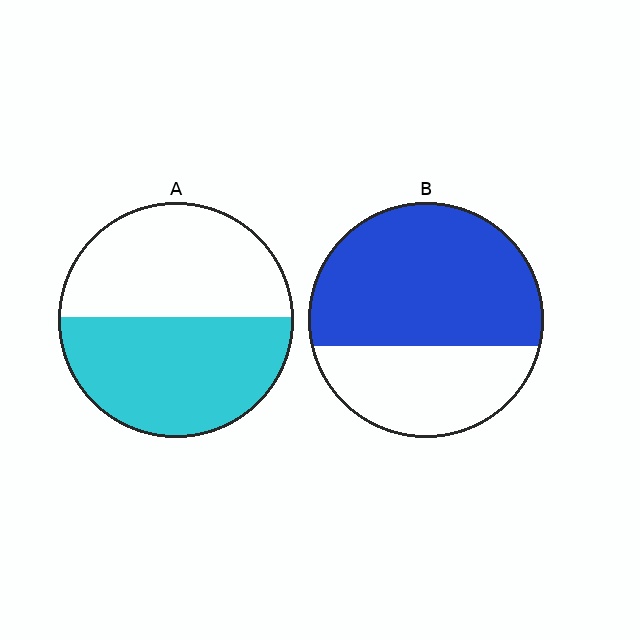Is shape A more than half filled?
Roughly half.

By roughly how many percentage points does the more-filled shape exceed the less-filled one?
By roughly 10 percentage points (B over A).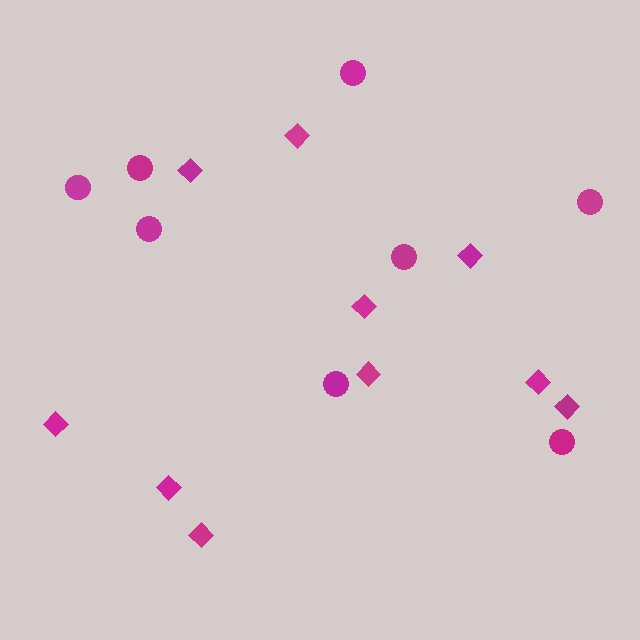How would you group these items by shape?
There are 2 groups: one group of circles (8) and one group of diamonds (10).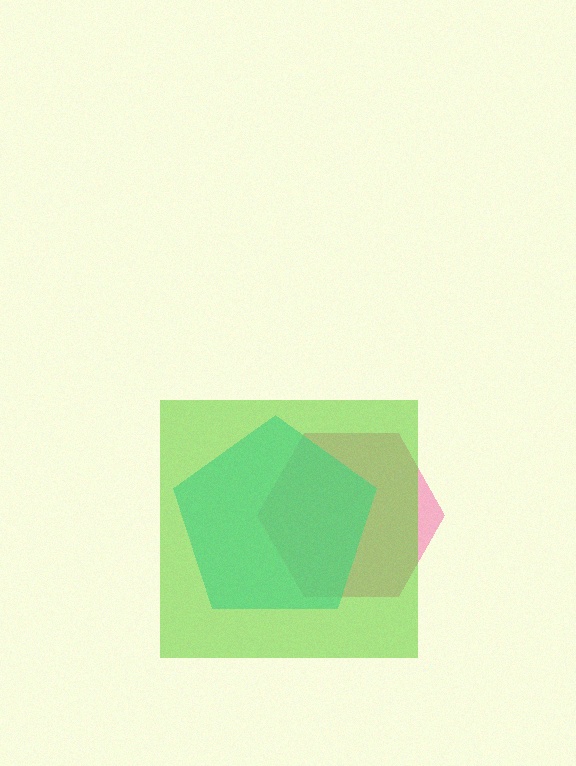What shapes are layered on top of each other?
The layered shapes are: a pink hexagon, a cyan pentagon, a lime square.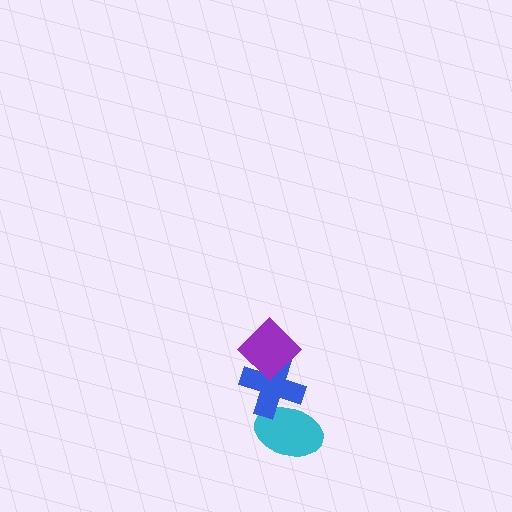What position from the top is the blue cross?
The blue cross is 2nd from the top.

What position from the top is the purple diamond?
The purple diamond is 1st from the top.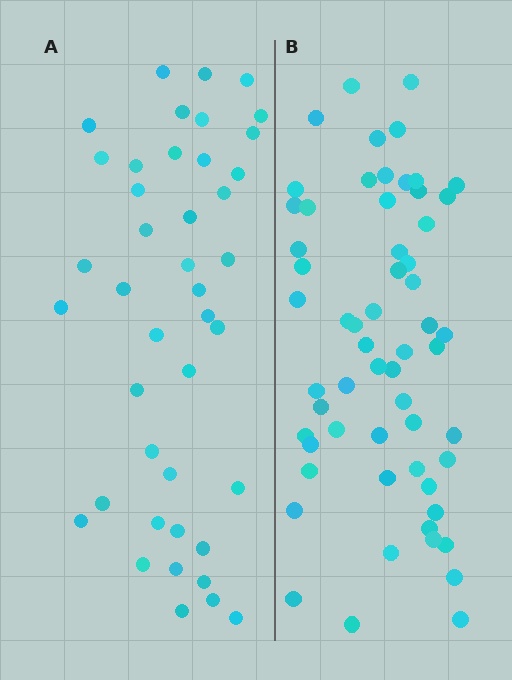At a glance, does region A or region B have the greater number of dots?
Region B (the right region) has more dots.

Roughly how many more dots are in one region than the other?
Region B has approximately 15 more dots than region A.